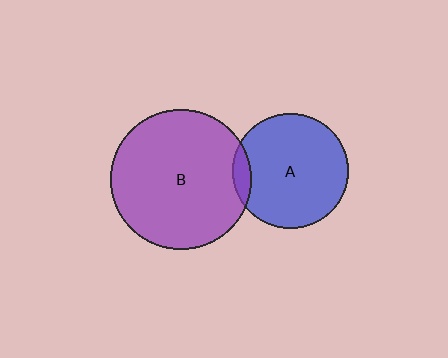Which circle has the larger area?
Circle B (purple).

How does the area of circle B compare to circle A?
Approximately 1.5 times.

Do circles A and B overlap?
Yes.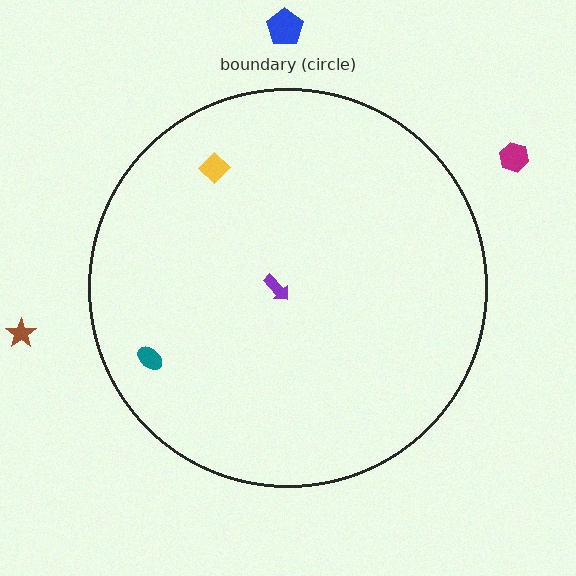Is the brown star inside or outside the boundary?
Outside.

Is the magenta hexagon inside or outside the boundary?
Outside.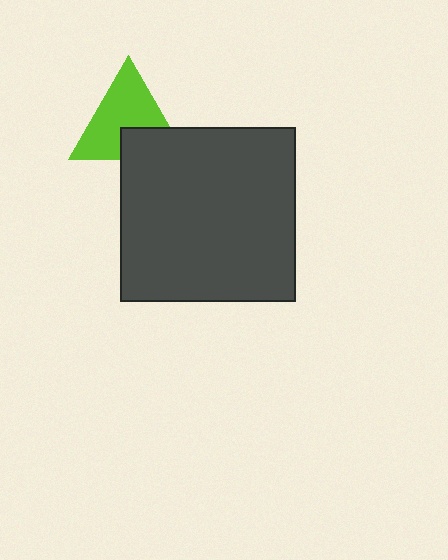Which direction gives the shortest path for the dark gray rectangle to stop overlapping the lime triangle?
Moving down gives the shortest separation.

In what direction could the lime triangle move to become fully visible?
The lime triangle could move up. That would shift it out from behind the dark gray rectangle entirely.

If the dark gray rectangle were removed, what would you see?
You would see the complete lime triangle.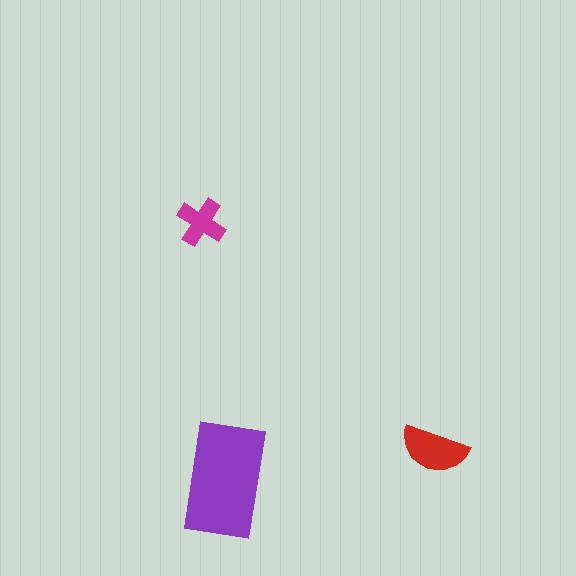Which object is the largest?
The purple rectangle.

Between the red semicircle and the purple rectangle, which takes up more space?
The purple rectangle.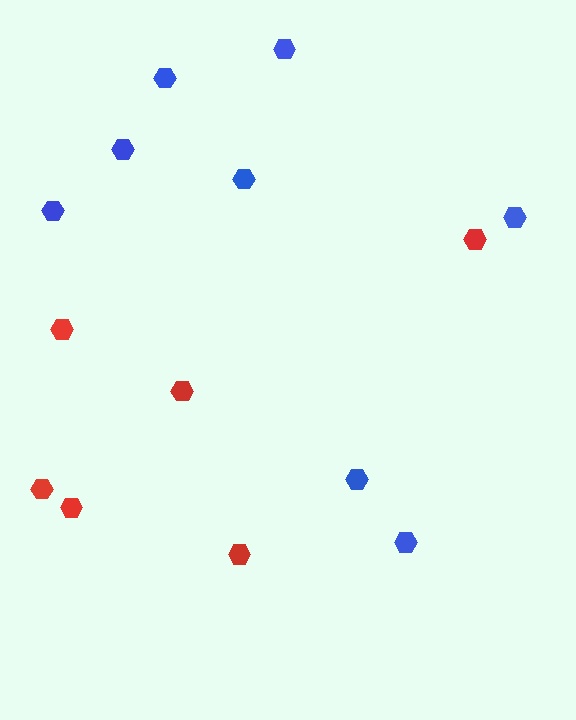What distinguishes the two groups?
There are 2 groups: one group of blue hexagons (8) and one group of red hexagons (6).